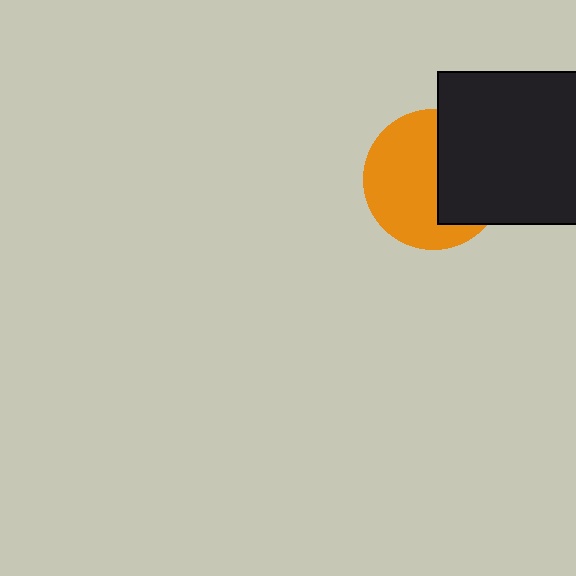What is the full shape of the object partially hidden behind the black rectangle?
The partially hidden object is an orange circle.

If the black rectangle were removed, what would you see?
You would see the complete orange circle.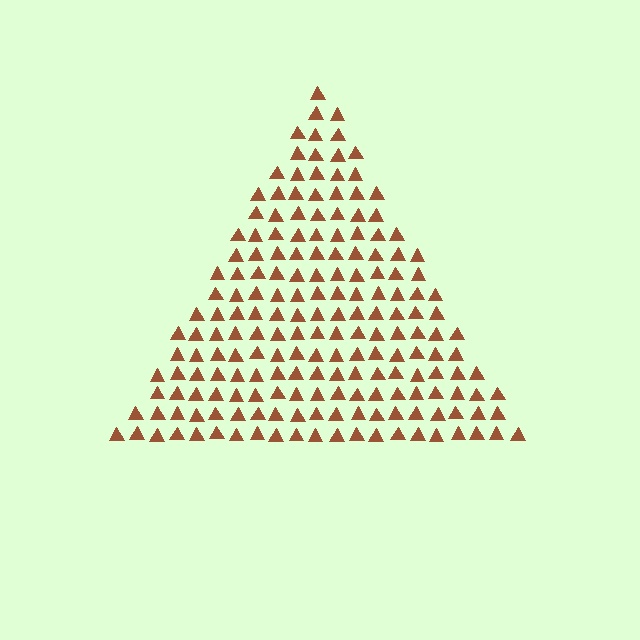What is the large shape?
The large shape is a triangle.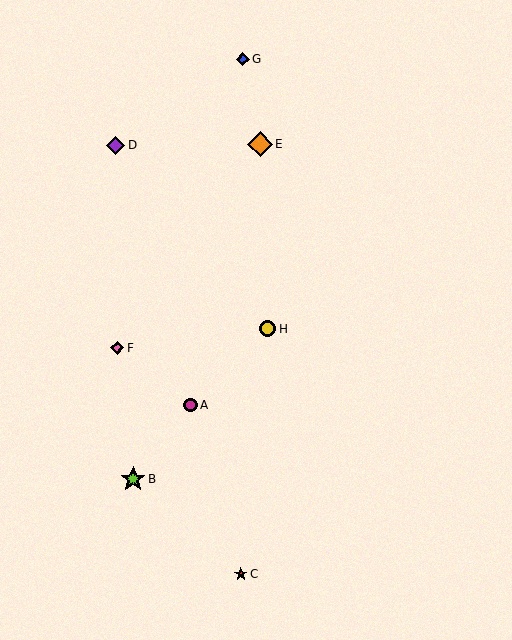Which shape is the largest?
The orange diamond (labeled E) is the largest.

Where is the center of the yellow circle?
The center of the yellow circle is at (268, 329).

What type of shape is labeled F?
Shape F is a pink diamond.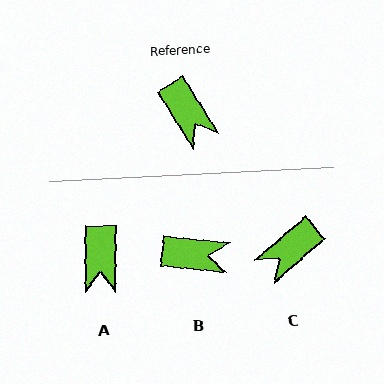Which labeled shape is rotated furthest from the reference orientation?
C, about 82 degrees away.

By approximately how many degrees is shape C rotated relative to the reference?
Approximately 82 degrees clockwise.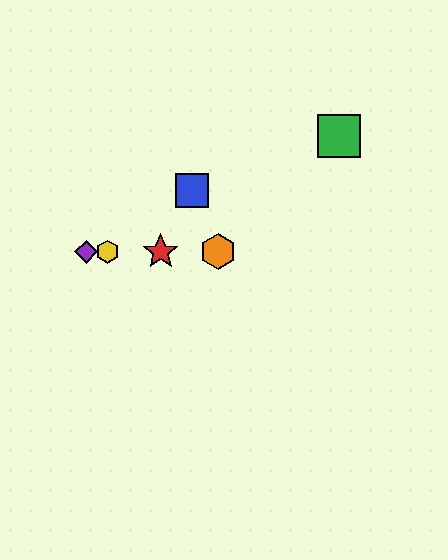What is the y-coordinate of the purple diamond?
The purple diamond is at y≈252.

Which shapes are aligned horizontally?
The red star, the yellow hexagon, the purple diamond, the orange hexagon are aligned horizontally.